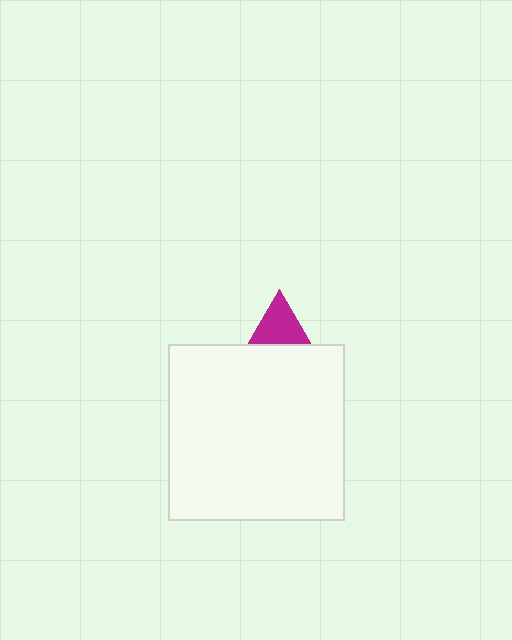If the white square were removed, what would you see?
You would see the complete magenta triangle.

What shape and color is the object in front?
The object in front is a white square.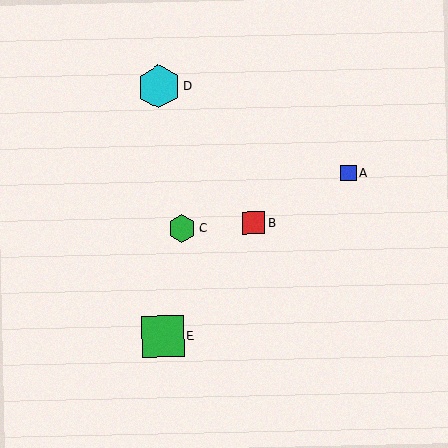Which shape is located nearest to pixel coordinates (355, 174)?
The blue square (labeled A) at (348, 173) is nearest to that location.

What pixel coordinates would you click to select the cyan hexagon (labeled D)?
Click at (159, 87) to select the cyan hexagon D.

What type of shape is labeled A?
Shape A is a blue square.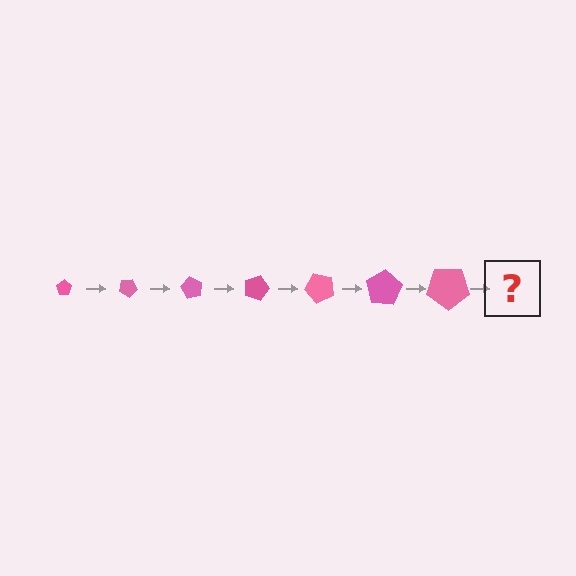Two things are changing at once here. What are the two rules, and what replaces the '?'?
The two rules are that the pentagon grows larger each step and it rotates 30 degrees each step. The '?' should be a pentagon, larger than the previous one and rotated 210 degrees from the start.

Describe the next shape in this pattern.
It should be a pentagon, larger than the previous one and rotated 210 degrees from the start.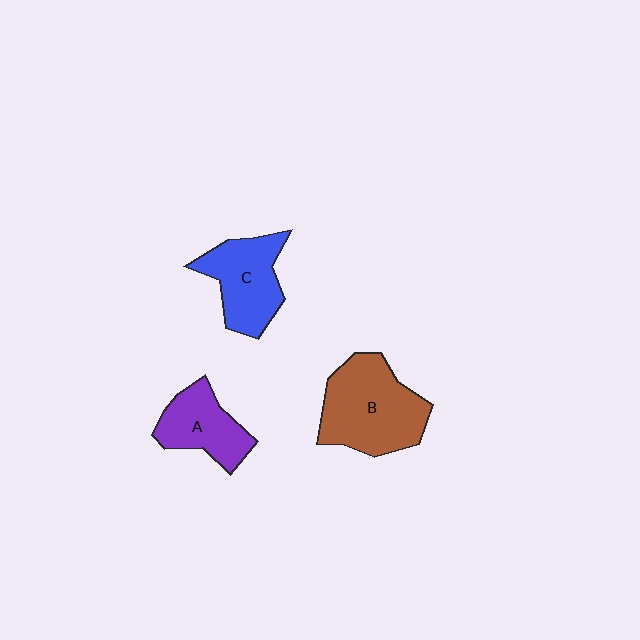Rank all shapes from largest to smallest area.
From largest to smallest: B (brown), C (blue), A (purple).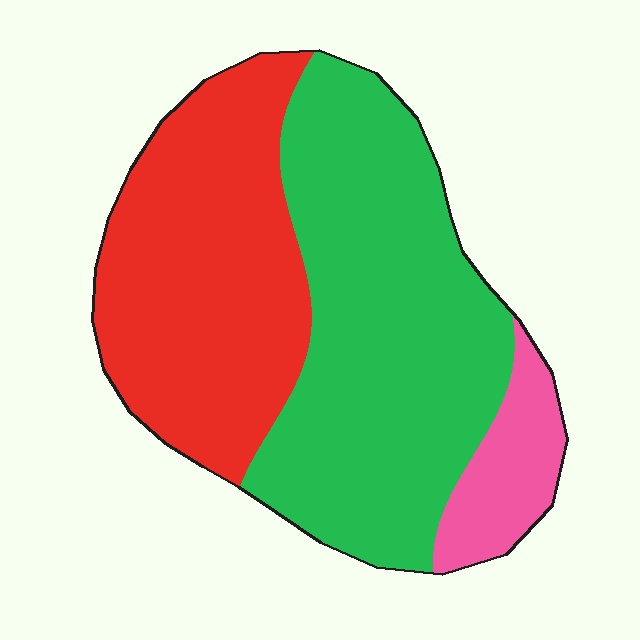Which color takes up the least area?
Pink, at roughly 10%.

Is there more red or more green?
Green.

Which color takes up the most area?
Green, at roughly 50%.